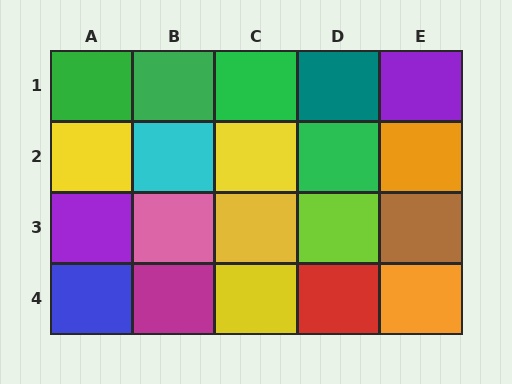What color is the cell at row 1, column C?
Green.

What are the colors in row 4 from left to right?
Blue, magenta, yellow, red, orange.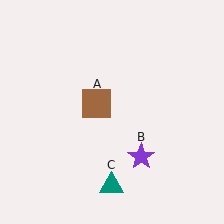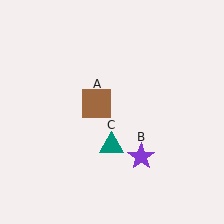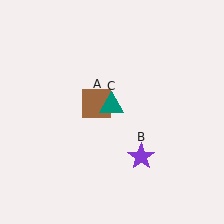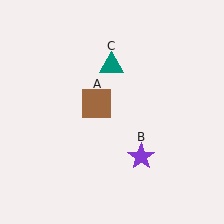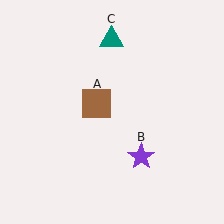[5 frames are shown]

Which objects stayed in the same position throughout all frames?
Brown square (object A) and purple star (object B) remained stationary.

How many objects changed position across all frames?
1 object changed position: teal triangle (object C).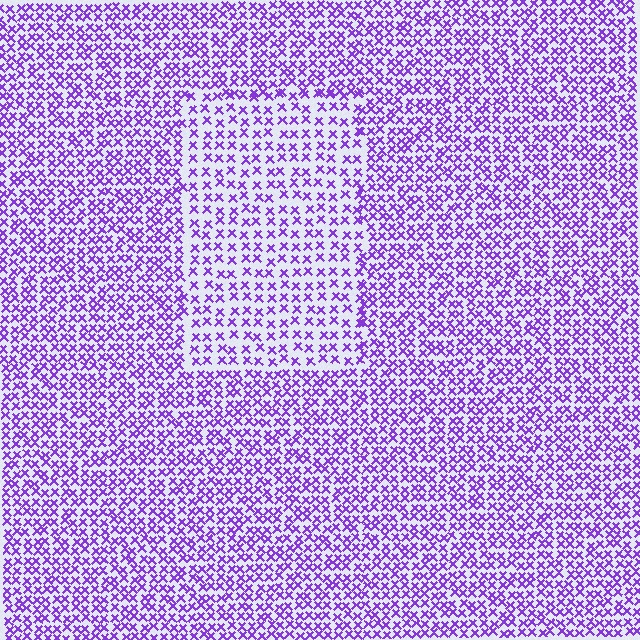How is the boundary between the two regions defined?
The boundary is defined by a change in element density (approximately 1.7x ratio). All elements are the same color, size, and shape.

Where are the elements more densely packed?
The elements are more densely packed outside the rectangle boundary.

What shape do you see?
I see a rectangle.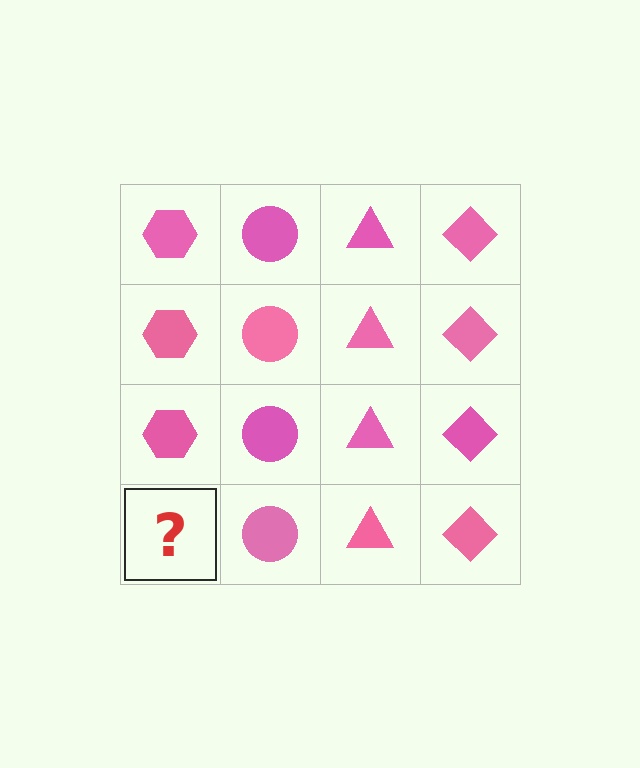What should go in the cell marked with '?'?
The missing cell should contain a pink hexagon.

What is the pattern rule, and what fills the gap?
The rule is that each column has a consistent shape. The gap should be filled with a pink hexagon.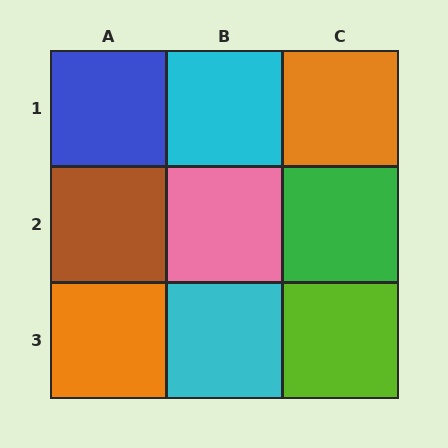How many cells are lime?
1 cell is lime.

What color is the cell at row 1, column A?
Blue.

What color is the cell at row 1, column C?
Orange.